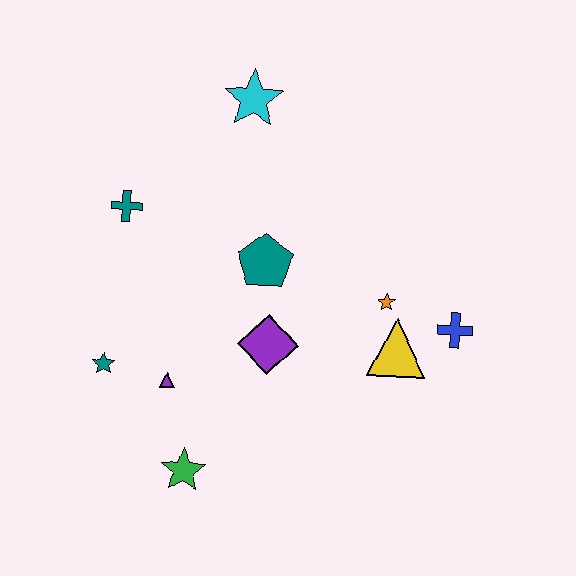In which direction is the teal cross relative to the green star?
The teal cross is above the green star.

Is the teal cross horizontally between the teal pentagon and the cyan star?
No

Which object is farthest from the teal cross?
The blue cross is farthest from the teal cross.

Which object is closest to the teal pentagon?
The purple diamond is closest to the teal pentagon.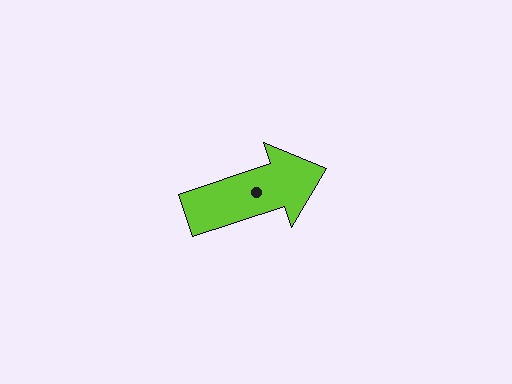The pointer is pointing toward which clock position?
Roughly 2 o'clock.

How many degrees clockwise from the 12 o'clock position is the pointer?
Approximately 72 degrees.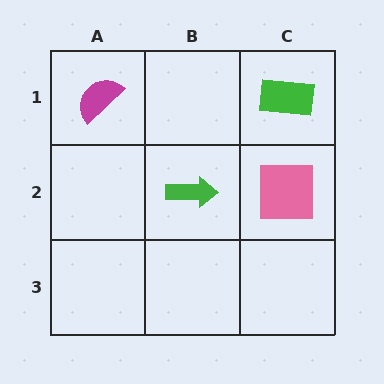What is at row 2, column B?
A green arrow.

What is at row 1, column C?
A green rectangle.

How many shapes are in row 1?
2 shapes.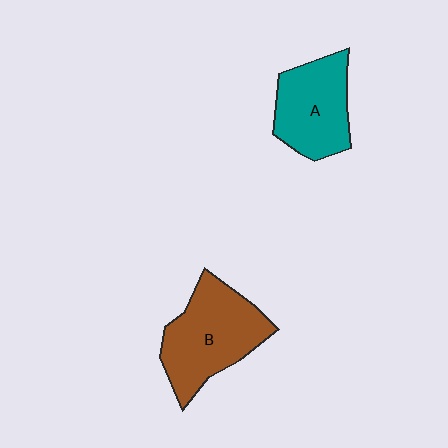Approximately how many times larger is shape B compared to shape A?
Approximately 1.2 times.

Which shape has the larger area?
Shape B (brown).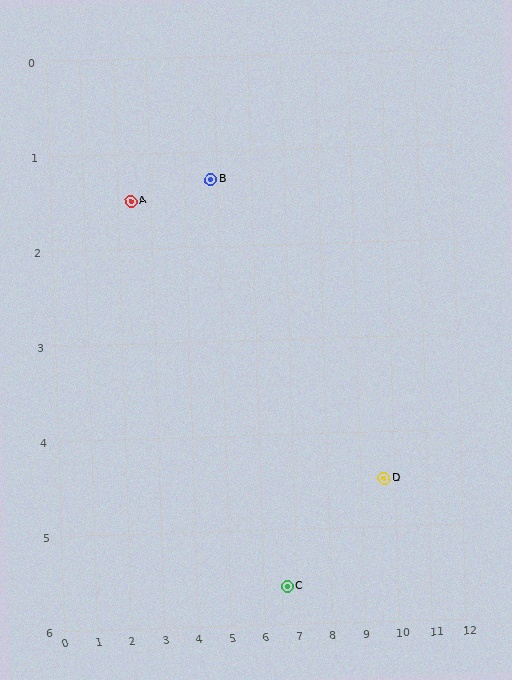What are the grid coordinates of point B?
Point B is at approximately (4.8, 1.3).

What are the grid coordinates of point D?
Point D is at approximately (9.7, 4.5).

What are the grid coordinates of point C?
Point C is at approximately (6.7, 5.6).